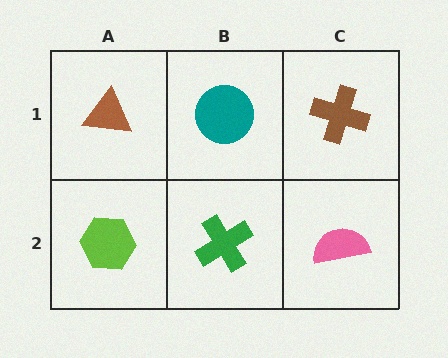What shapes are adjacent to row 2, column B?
A teal circle (row 1, column B), a lime hexagon (row 2, column A), a pink semicircle (row 2, column C).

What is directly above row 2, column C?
A brown cross.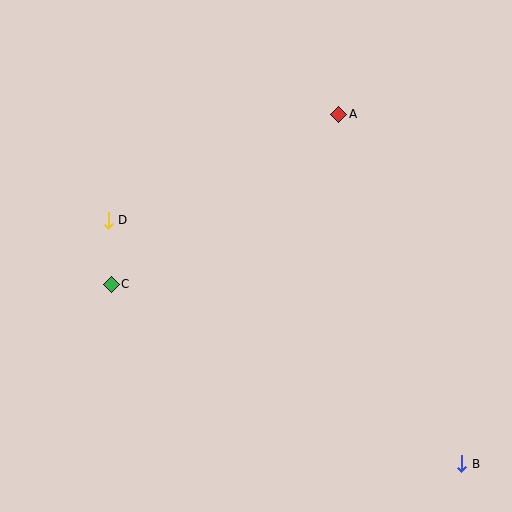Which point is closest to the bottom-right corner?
Point B is closest to the bottom-right corner.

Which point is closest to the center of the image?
Point C at (111, 284) is closest to the center.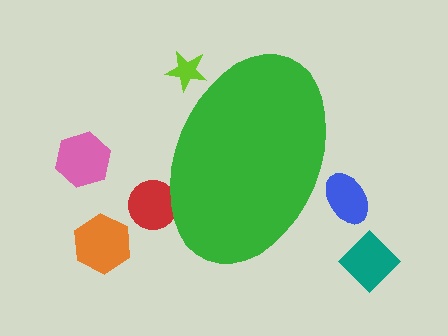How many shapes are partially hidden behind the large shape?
3 shapes are partially hidden.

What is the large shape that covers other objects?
A green ellipse.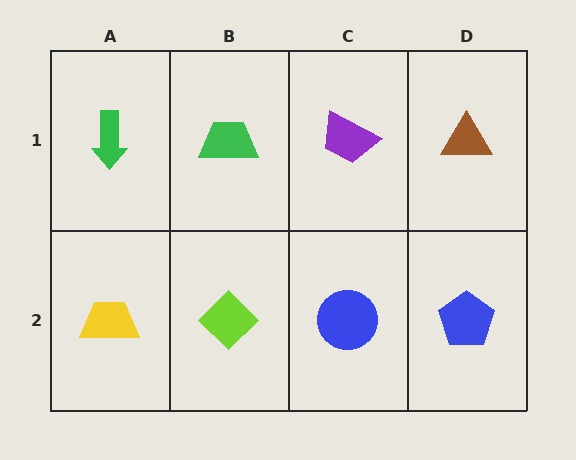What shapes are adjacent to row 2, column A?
A green arrow (row 1, column A), a lime diamond (row 2, column B).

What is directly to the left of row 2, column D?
A blue circle.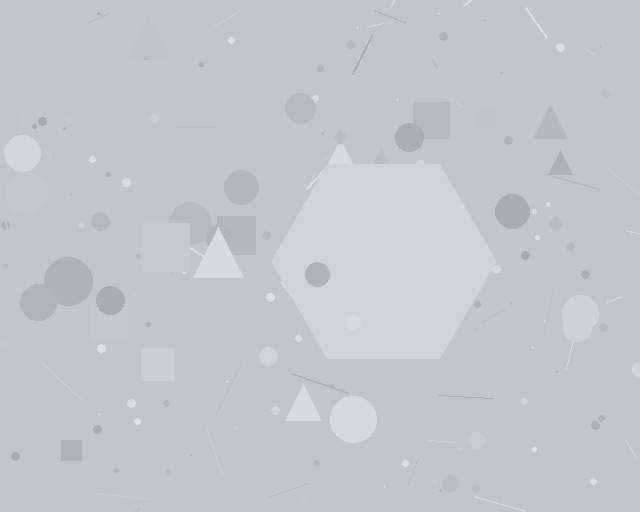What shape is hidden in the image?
A hexagon is hidden in the image.